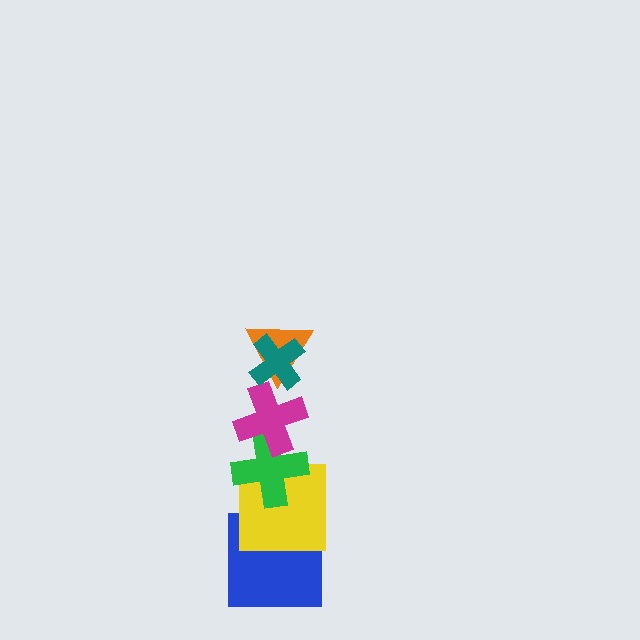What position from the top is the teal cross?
The teal cross is 1st from the top.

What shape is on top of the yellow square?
The green cross is on top of the yellow square.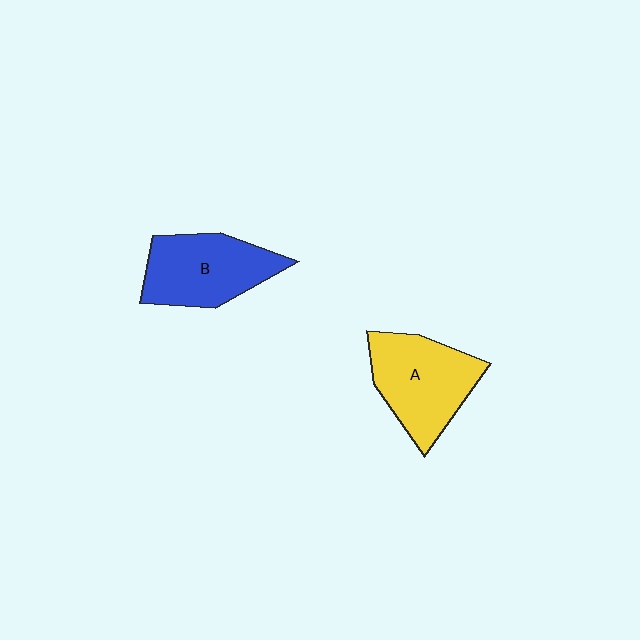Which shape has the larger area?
Shape A (yellow).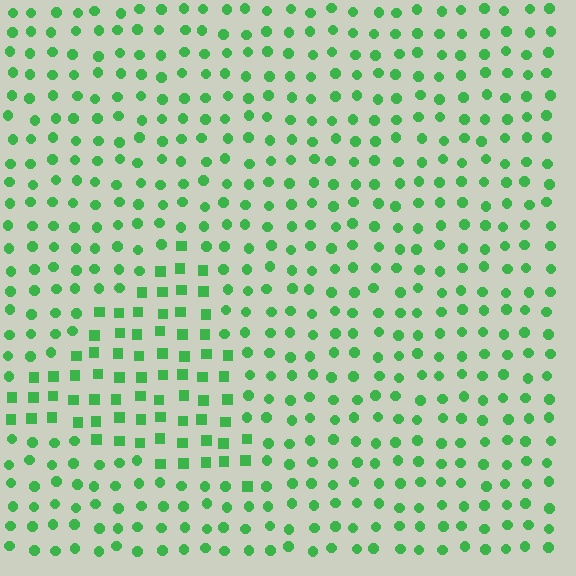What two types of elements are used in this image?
The image uses squares inside the triangle region and circles outside it.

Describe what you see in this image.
The image is filled with small green elements arranged in a uniform grid. A triangle-shaped region contains squares, while the surrounding area contains circles. The boundary is defined purely by the change in element shape.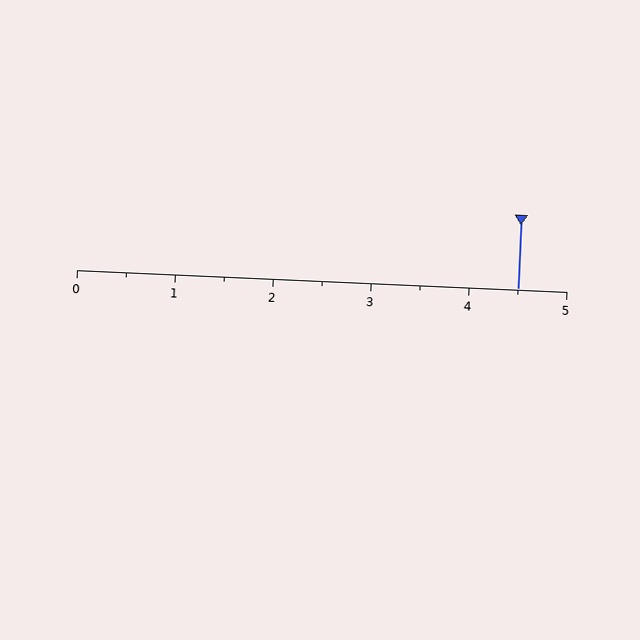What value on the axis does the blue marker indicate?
The marker indicates approximately 4.5.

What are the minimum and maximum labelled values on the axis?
The axis runs from 0 to 5.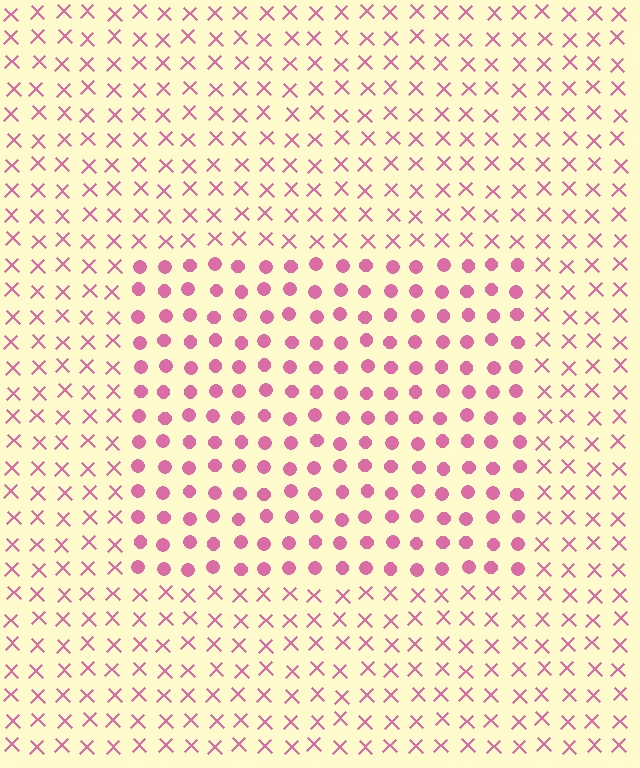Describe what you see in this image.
The image is filled with small pink elements arranged in a uniform grid. A rectangle-shaped region contains circles, while the surrounding area contains X marks. The boundary is defined purely by the change in element shape.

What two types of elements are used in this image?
The image uses circles inside the rectangle region and X marks outside it.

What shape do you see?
I see a rectangle.